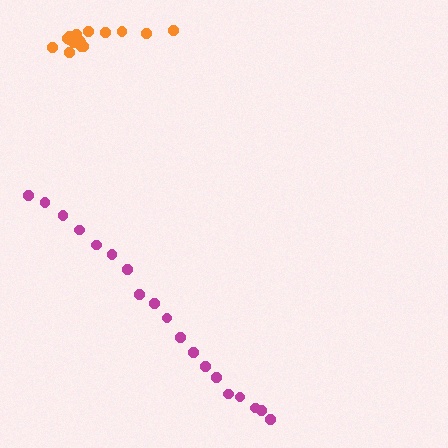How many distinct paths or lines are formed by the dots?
There are 2 distinct paths.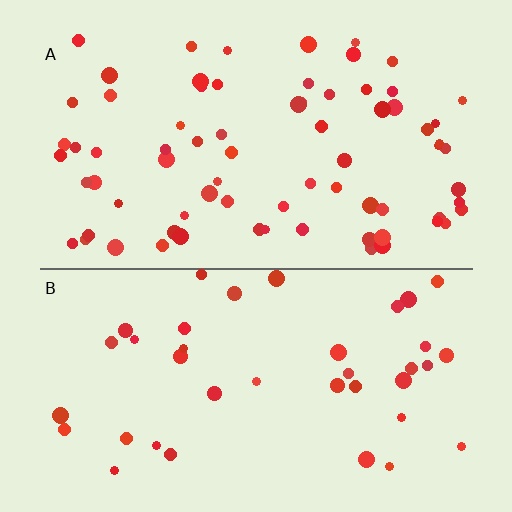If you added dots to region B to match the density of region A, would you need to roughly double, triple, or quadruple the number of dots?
Approximately double.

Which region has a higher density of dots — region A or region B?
A (the top).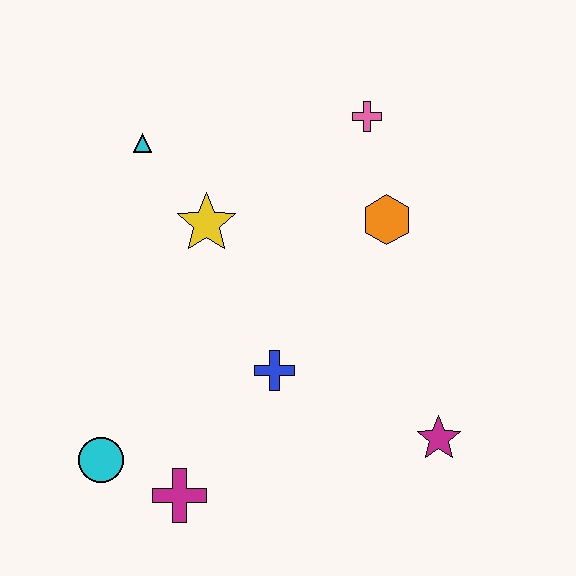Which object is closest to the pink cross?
The orange hexagon is closest to the pink cross.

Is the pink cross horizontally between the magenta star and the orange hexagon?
No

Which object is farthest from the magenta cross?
The pink cross is farthest from the magenta cross.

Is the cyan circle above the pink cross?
No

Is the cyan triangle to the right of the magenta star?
No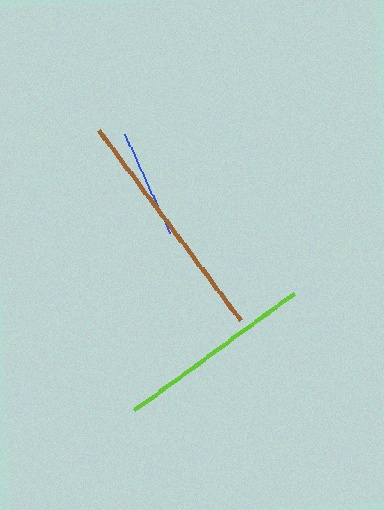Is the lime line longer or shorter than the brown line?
The brown line is longer than the lime line.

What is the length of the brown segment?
The brown segment is approximately 238 pixels long.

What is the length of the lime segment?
The lime segment is approximately 197 pixels long.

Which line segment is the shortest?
The blue line is the shortest at approximately 109 pixels.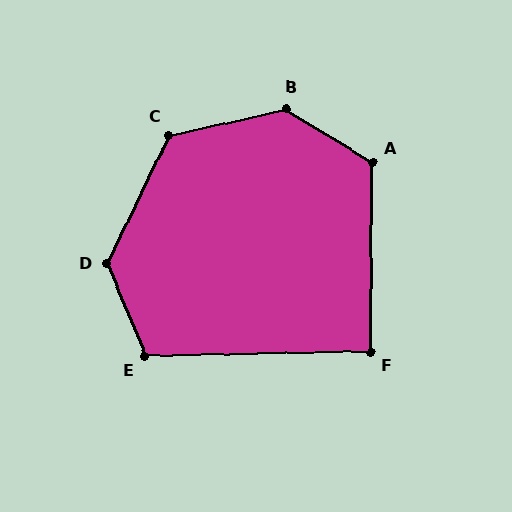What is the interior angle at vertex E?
Approximately 111 degrees (obtuse).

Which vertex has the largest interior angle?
B, at approximately 136 degrees.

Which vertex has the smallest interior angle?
F, at approximately 92 degrees.